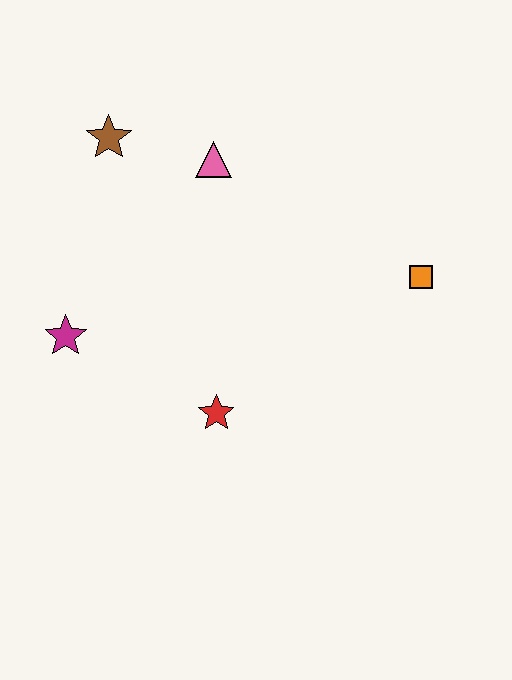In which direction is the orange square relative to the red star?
The orange square is to the right of the red star.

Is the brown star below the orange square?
No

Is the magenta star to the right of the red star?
No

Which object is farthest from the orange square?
The magenta star is farthest from the orange square.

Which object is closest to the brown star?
The pink triangle is closest to the brown star.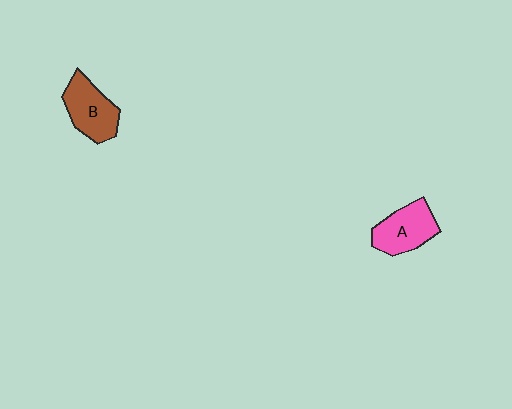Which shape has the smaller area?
Shape A (pink).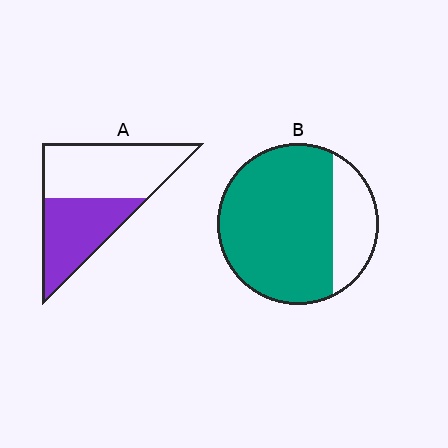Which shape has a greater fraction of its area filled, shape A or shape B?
Shape B.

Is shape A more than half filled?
No.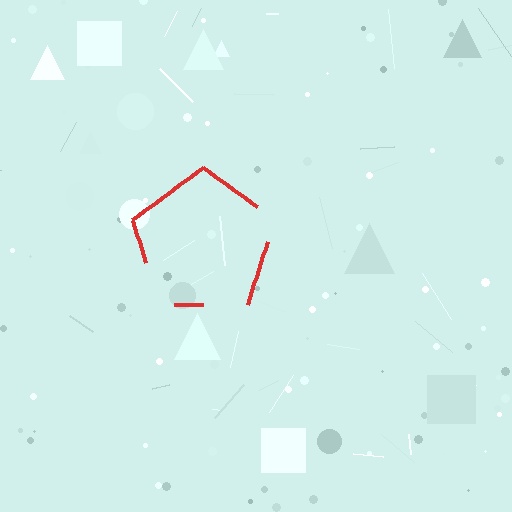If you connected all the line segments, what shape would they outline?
They would outline a pentagon.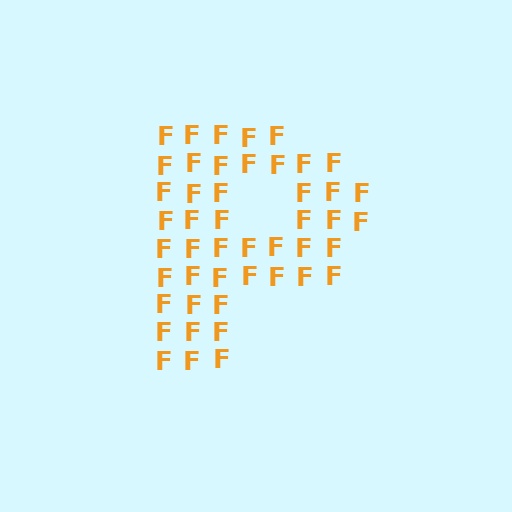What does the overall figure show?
The overall figure shows the letter P.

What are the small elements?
The small elements are letter F's.